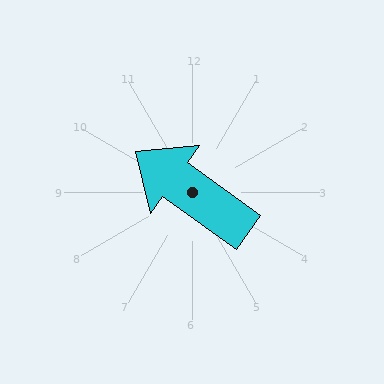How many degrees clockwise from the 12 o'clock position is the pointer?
Approximately 306 degrees.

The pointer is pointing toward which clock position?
Roughly 10 o'clock.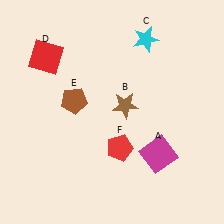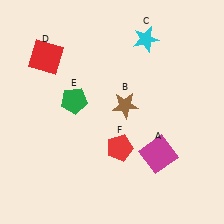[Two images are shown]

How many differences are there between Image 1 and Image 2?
There is 1 difference between the two images.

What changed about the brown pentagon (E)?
In Image 1, E is brown. In Image 2, it changed to green.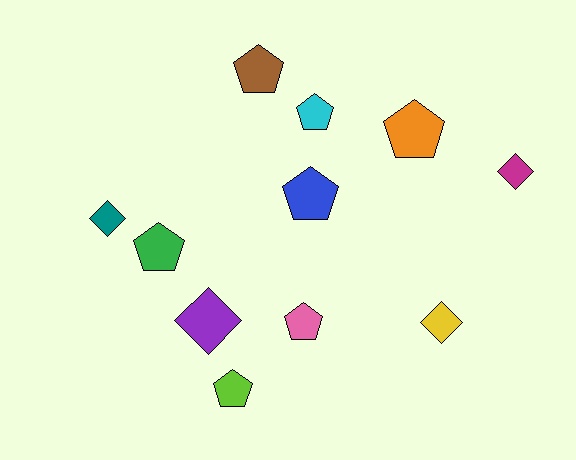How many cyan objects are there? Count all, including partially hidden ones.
There is 1 cyan object.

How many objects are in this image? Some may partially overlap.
There are 11 objects.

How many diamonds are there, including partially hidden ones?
There are 4 diamonds.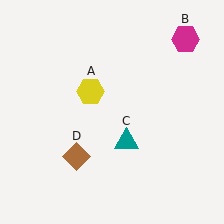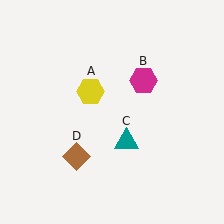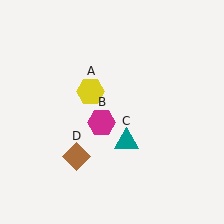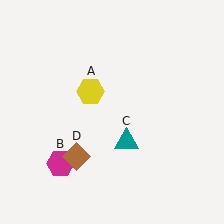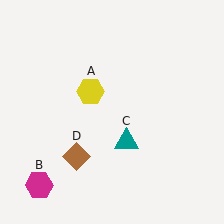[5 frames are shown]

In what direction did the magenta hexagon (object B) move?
The magenta hexagon (object B) moved down and to the left.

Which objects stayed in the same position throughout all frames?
Yellow hexagon (object A) and teal triangle (object C) and brown diamond (object D) remained stationary.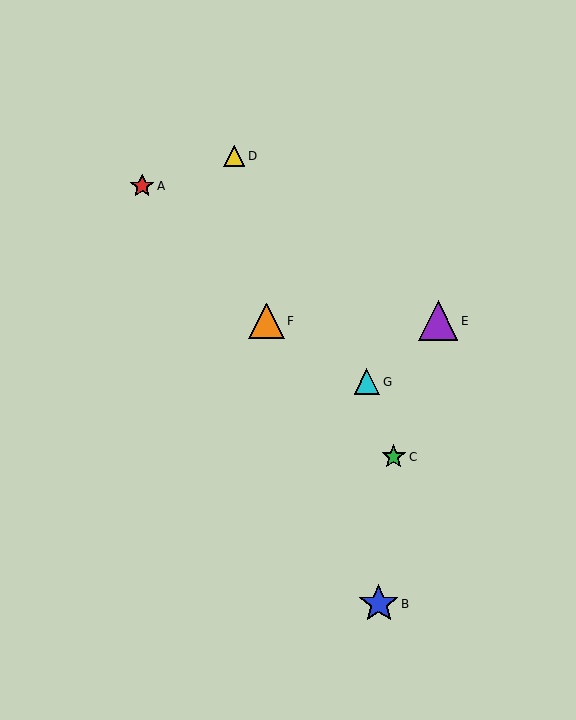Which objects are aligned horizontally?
Objects E, F are aligned horizontally.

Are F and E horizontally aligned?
Yes, both are at y≈321.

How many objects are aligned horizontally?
2 objects (E, F) are aligned horizontally.